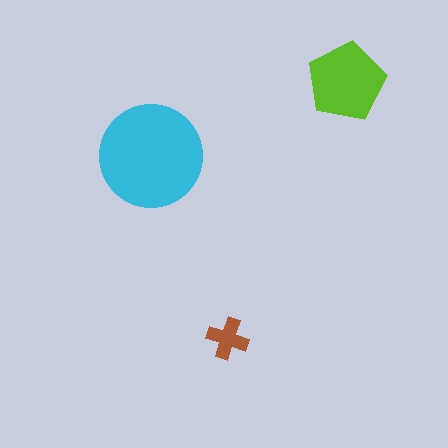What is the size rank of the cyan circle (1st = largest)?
1st.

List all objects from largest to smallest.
The cyan circle, the lime pentagon, the brown cross.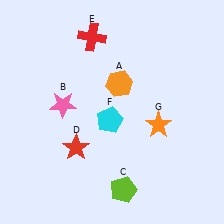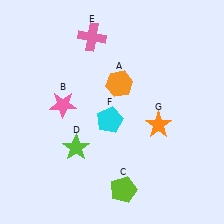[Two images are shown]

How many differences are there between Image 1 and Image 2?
There are 2 differences between the two images.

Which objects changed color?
D changed from red to lime. E changed from red to pink.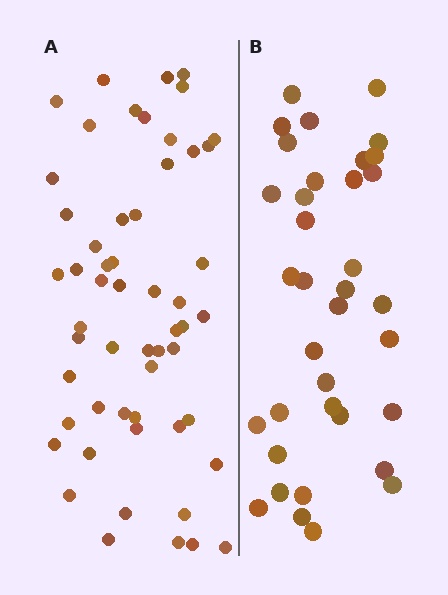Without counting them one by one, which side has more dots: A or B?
Region A (the left region) has more dots.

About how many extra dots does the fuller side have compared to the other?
Region A has approximately 20 more dots than region B.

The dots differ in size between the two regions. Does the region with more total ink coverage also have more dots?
No. Region B has more total ink coverage because its dots are larger, but region A actually contains more individual dots. Total area can be misleading — the number of items is what matters here.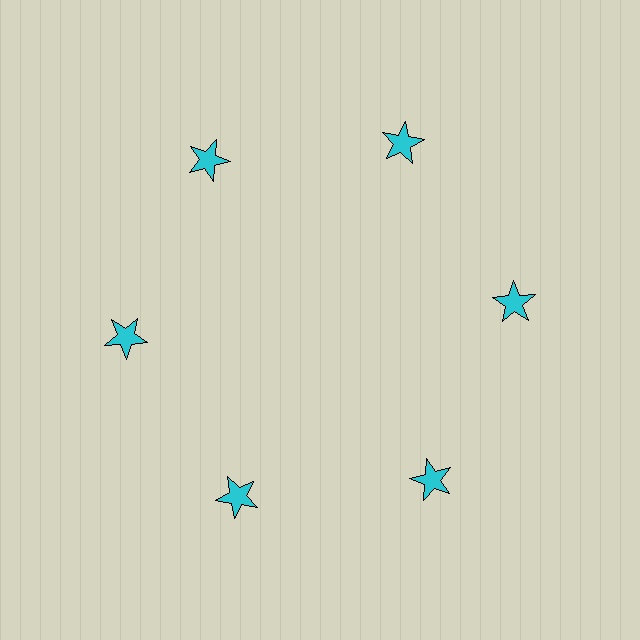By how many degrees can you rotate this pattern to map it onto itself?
The pattern maps onto itself every 60 degrees of rotation.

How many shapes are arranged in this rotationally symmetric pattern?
There are 6 shapes, arranged in 6 groups of 1.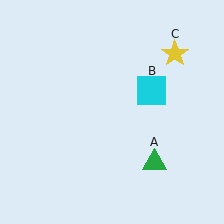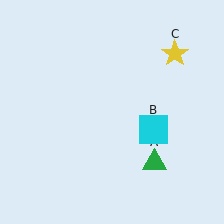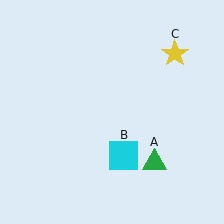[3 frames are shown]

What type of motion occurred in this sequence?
The cyan square (object B) rotated clockwise around the center of the scene.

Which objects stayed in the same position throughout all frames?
Green triangle (object A) and yellow star (object C) remained stationary.